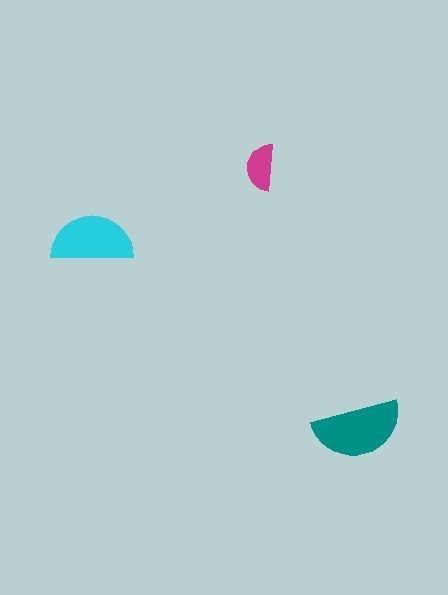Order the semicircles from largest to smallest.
the teal one, the cyan one, the magenta one.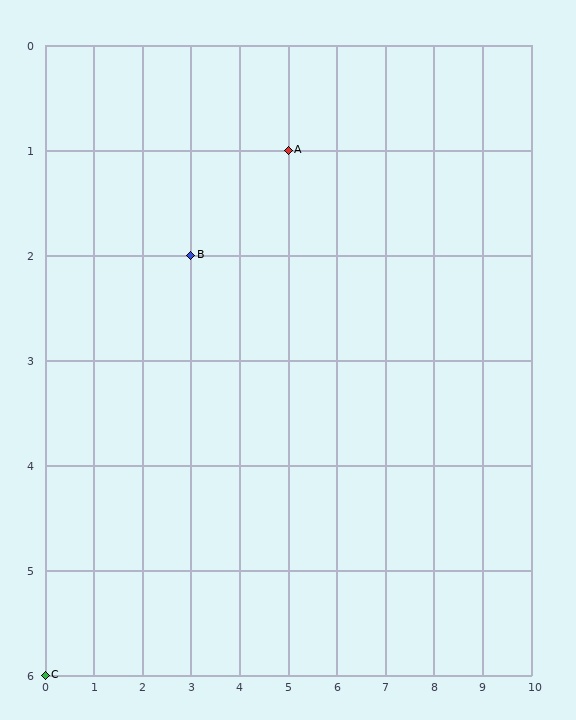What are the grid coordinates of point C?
Point C is at grid coordinates (0, 6).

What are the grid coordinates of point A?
Point A is at grid coordinates (5, 1).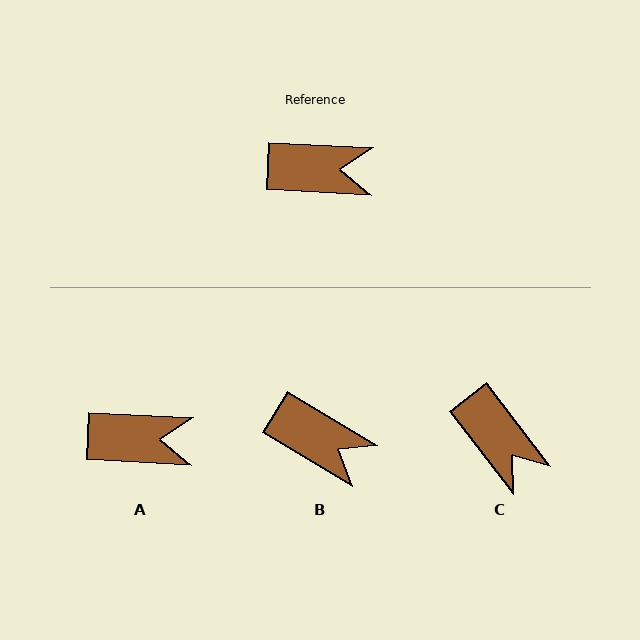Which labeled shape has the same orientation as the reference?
A.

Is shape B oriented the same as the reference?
No, it is off by about 28 degrees.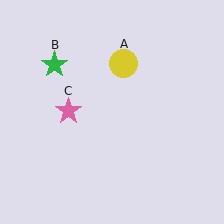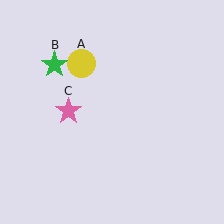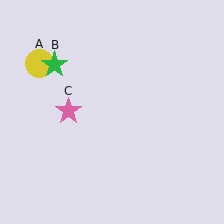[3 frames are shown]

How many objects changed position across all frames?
1 object changed position: yellow circle (object A).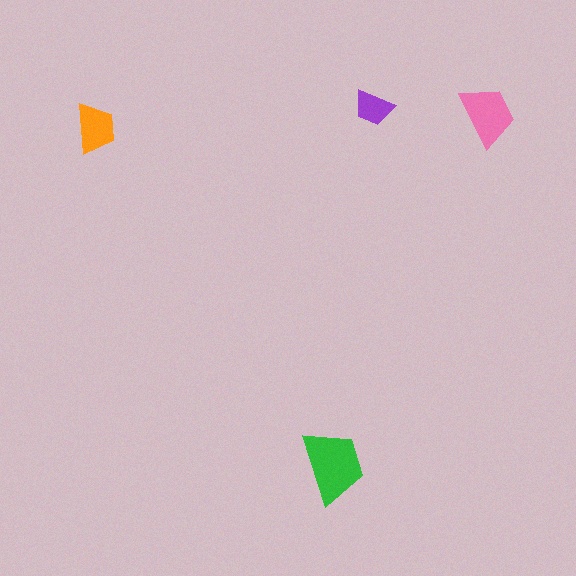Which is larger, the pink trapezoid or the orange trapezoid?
The pink one.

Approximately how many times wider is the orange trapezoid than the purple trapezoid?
About 1.5 times wider.